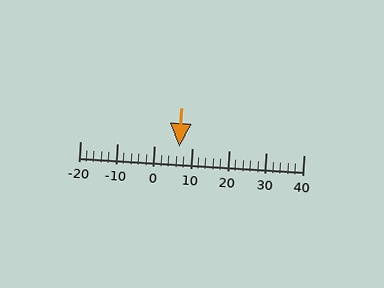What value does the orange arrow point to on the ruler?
The orange arrow points to approximately 7.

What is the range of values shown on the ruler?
The ruler shows values from -20 to 40.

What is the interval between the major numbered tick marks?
The major tick marks are spaced 10 units apart.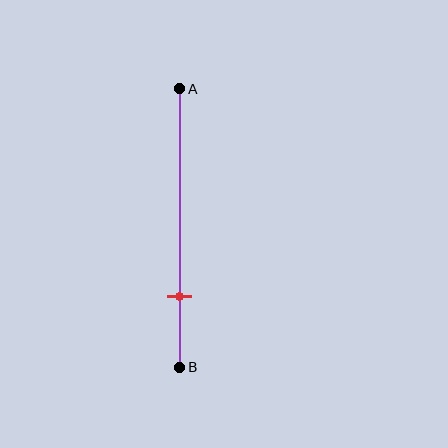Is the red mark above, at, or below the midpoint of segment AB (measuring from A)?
The red mark is below the midpoint of segment AB.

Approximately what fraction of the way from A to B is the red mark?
The red mark is approximately 75% of the way from A to B.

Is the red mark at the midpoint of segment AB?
No, the mark is at about 75% from A, not at the 50% midpoint.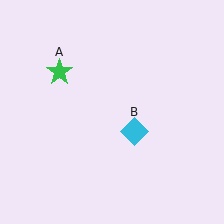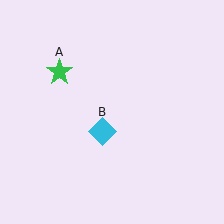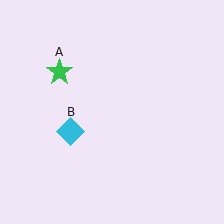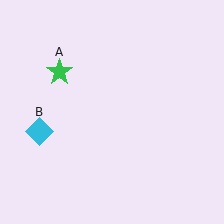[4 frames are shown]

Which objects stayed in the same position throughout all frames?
Green star (object A) remained stationary.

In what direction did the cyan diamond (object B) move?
The cyan diamond (object B) moved left.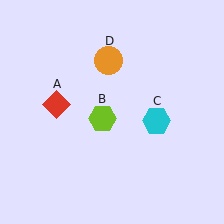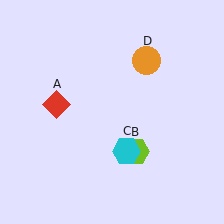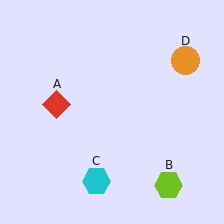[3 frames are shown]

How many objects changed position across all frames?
3 objects changed position: lime hexagon (object B), cyan hexagon (object C), orange circle (object D).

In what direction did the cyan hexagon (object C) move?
The cyan hexagon (object C) moved down and to the left.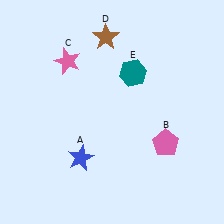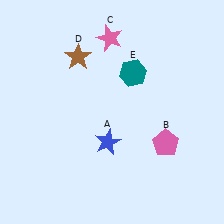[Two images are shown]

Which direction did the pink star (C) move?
The pink star (C) moved right.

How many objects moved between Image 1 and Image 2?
3 objects moved between the two images.